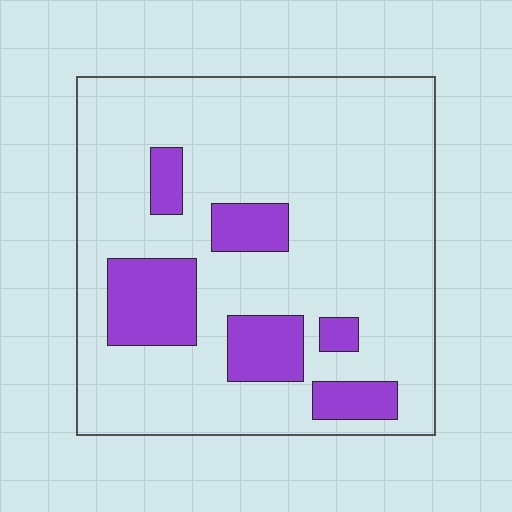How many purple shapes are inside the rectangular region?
6.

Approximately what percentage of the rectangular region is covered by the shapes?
Approximately 20%.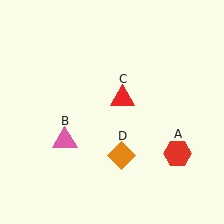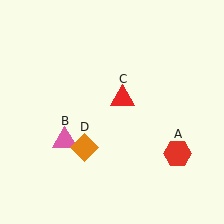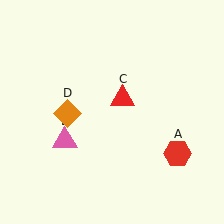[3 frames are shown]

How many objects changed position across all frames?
1 object changed position: orange diamond (object D).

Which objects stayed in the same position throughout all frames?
Red hexagon (object A) and pink triangle (object B) and red triangle (object C) remained stationary.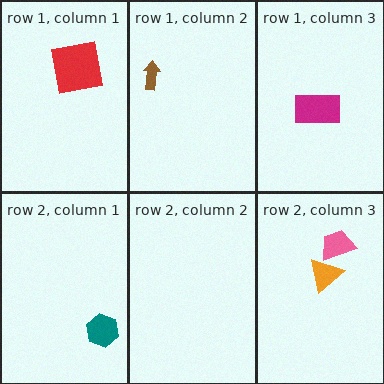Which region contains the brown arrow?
The row 1, column 2 region.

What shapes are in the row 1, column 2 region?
The brown arrow.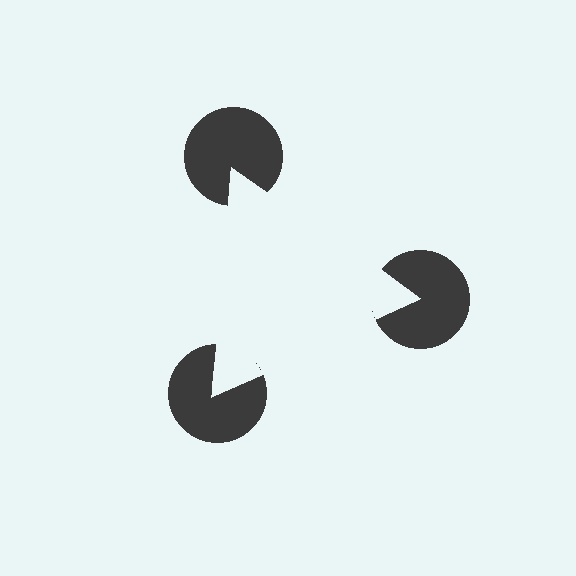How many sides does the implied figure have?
3 sides.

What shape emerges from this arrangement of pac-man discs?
An illusory triangle — its edges are inferred from the aligned wedge cuts in the pac-man discs, not physically drawn.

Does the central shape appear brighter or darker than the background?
It typically appears slightly brighter than the background, even though no actual brightness change is drawn.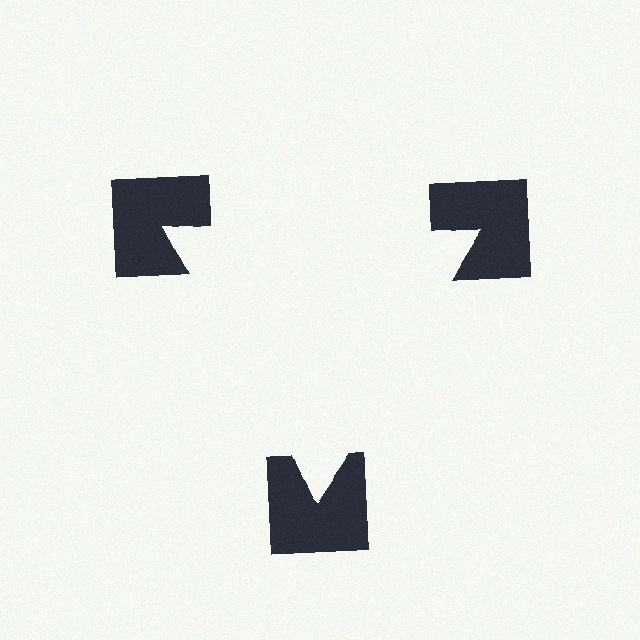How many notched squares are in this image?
There are 3 — one at each vertex of the illusory triangle.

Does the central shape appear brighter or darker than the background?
It typically appears slightly brighter than the background, even though no actual brightness change is drawn.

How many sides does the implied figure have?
3 sides.